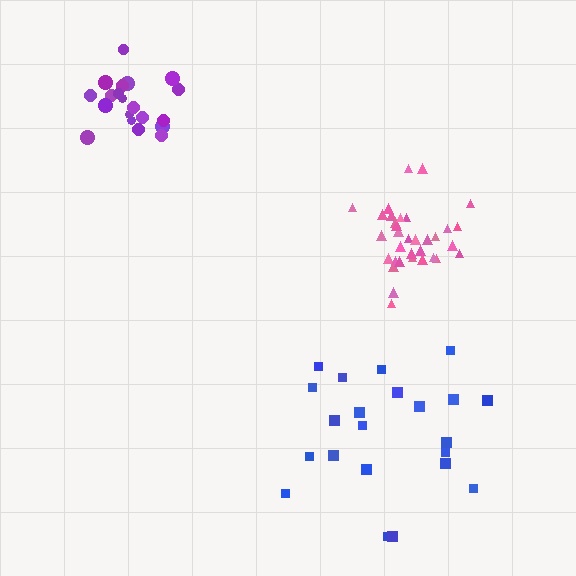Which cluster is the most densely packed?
Pink.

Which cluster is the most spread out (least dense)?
Blue.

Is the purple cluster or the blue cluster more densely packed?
Purple.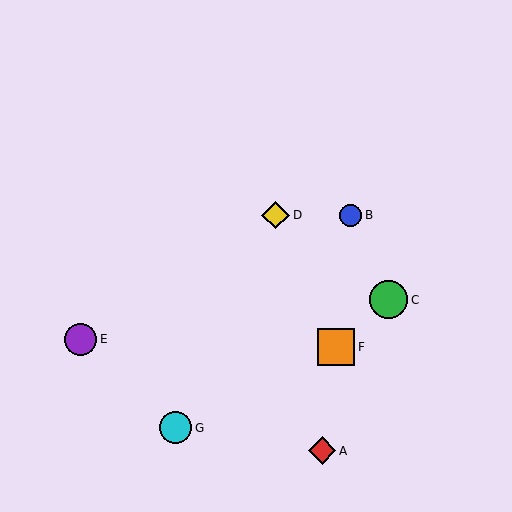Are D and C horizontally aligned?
No, D is at y≈215 and C is at y≈300.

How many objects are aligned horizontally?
2 objects (B, D) are aligned horizontally.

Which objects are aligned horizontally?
Objects B, D are aligned horizontally.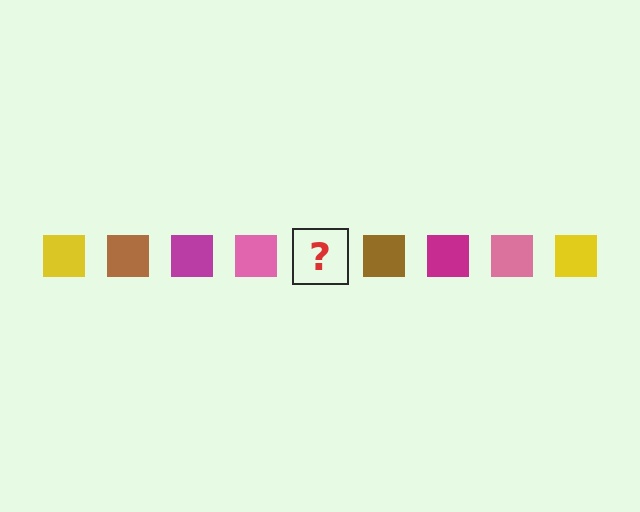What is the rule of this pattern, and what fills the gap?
The rule is that the pattern cycles through yellow, brown, magenta, pink squares. The gap should be filled with a yellow square.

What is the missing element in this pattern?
The missing element is a yellow square.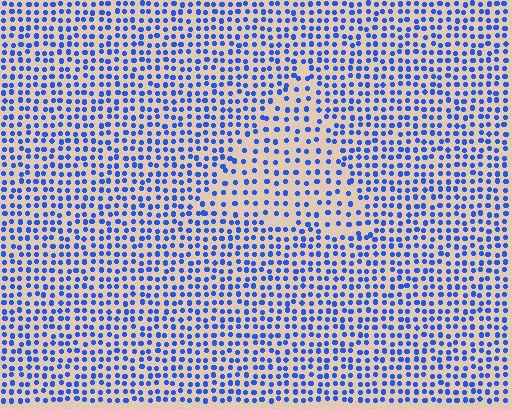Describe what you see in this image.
The image contains small blue elements arranged at two different densities. A triangle-shaped region is visible where the elements are less densely packed than the surrounding area.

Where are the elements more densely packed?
The elements are more densely packed outside the triangle boundary.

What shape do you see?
I see a triangle.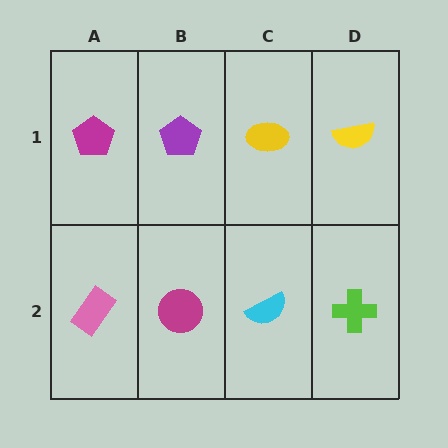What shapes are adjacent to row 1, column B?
A magenta circle (row 2, column B), a magenta pentagon (row 1, column A), a yellow ellipse (row 1, column C).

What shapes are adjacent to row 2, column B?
A purple pentagon (row 1, column B), a pink rectangle (row 2, column A), a cyan semicircle (row 2, column C).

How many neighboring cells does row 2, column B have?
3.